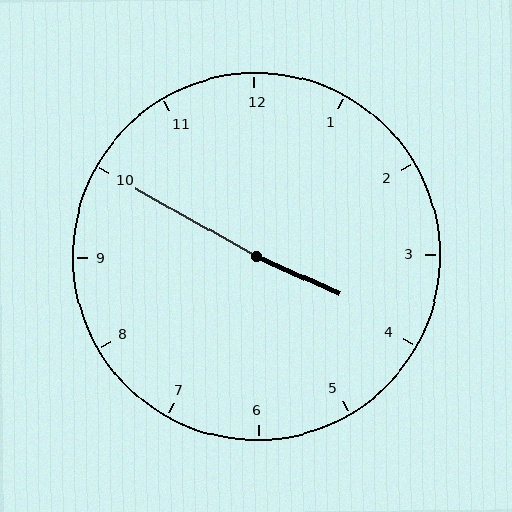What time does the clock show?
3:50.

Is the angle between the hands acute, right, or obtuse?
It is obtuse.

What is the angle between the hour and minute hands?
Approximately 175 degrees.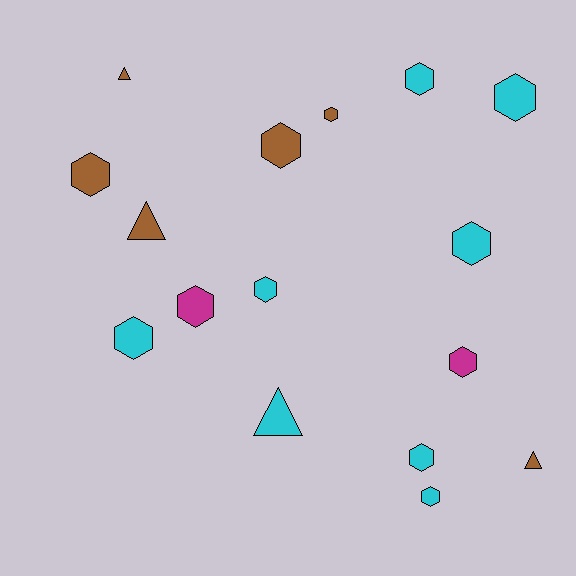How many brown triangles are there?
There are 3 brown triangles.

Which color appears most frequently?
Cyan, with 8 objects.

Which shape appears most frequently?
Hexagon, with 12 objects.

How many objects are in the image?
There are 16 objects.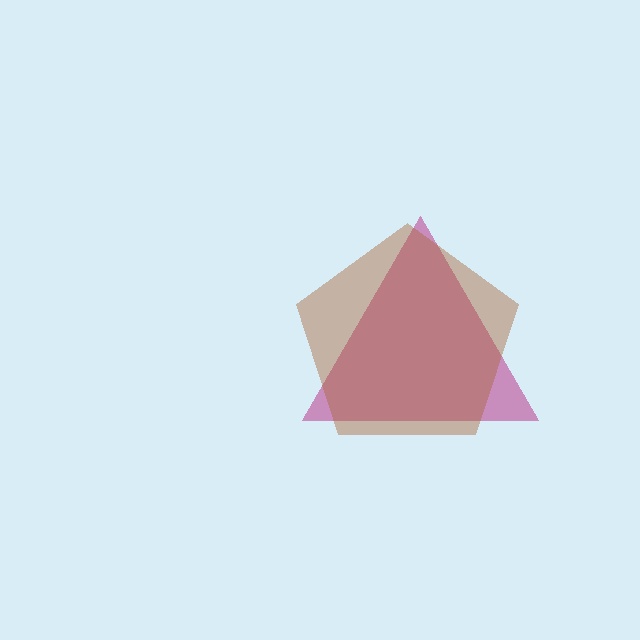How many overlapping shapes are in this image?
There are 2 overlapping shapes in the image.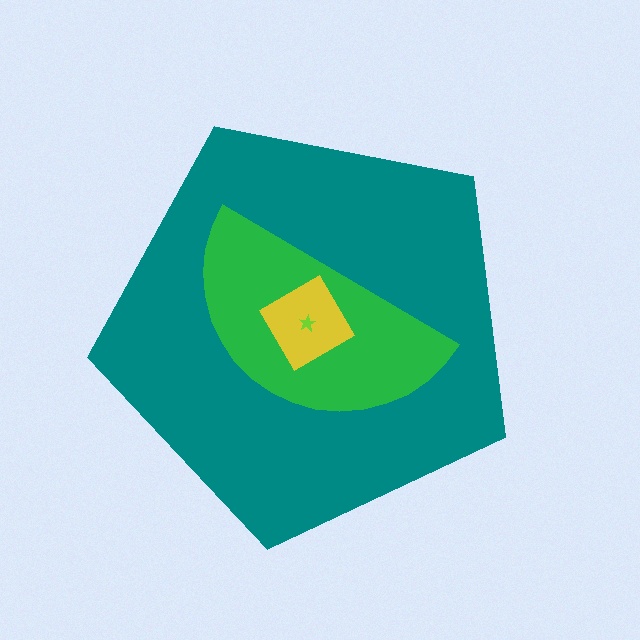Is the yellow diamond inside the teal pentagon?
Yes.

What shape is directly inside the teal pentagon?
The green semicircle.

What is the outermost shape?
The teal pentagon.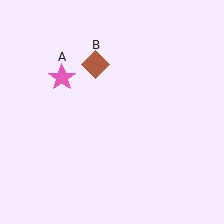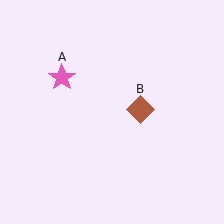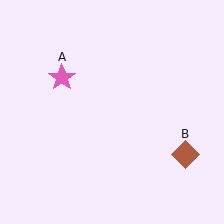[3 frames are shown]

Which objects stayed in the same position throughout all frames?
Pink star (object A) remained stationary.